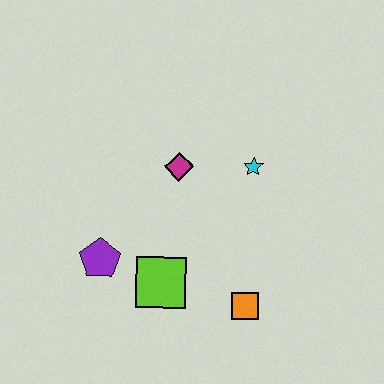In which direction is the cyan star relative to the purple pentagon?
The cyan star is to the right of the purple pentagon.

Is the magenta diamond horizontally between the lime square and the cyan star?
Yes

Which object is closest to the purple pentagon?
The lime square is closest to the purple pentagon.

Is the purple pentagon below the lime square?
No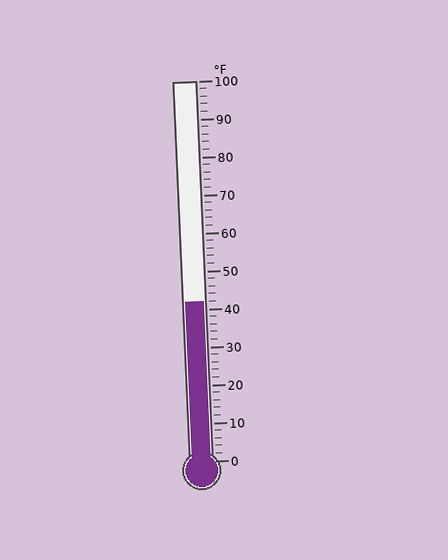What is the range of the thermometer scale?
The thermometer scale ranges from 0°F to 100°F.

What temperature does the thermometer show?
The thermometer shows approximately 42°F.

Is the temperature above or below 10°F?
The temperature is above 10°F.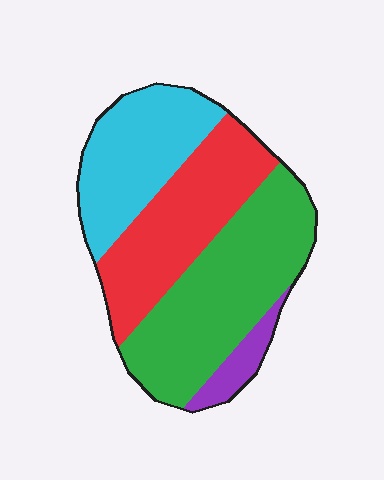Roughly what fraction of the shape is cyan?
Cyan takes up between a quarter and a half of the shape.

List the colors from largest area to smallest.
From largest to smallest: green, red, cyan, purple.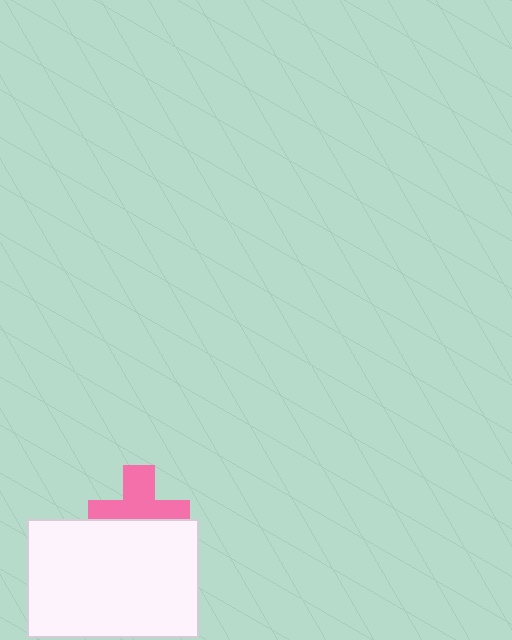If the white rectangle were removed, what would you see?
You would see the complete pink cross.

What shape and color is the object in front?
The object in front is a white rectangle.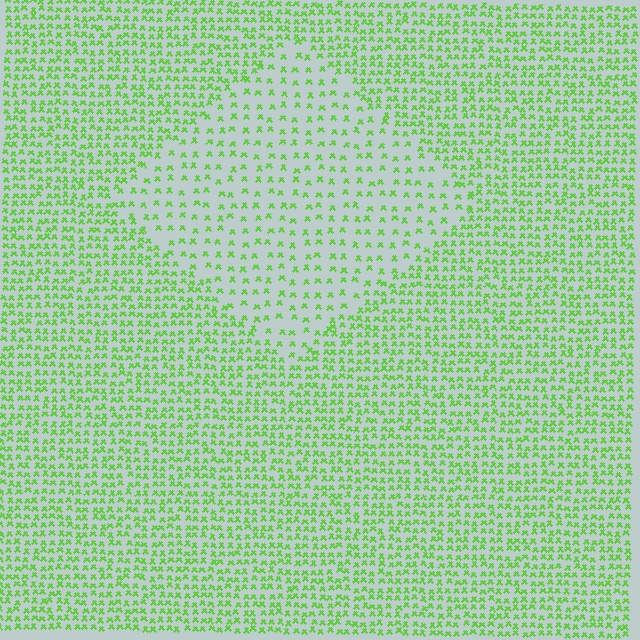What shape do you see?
I see a diamond.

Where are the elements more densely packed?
The elements are more densely packed outside the diamond boundary.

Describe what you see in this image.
The image contains small lime elements arranged at two different densities. A diamond-shaped region is visible where the elements are less densely packed than the surrounding area.